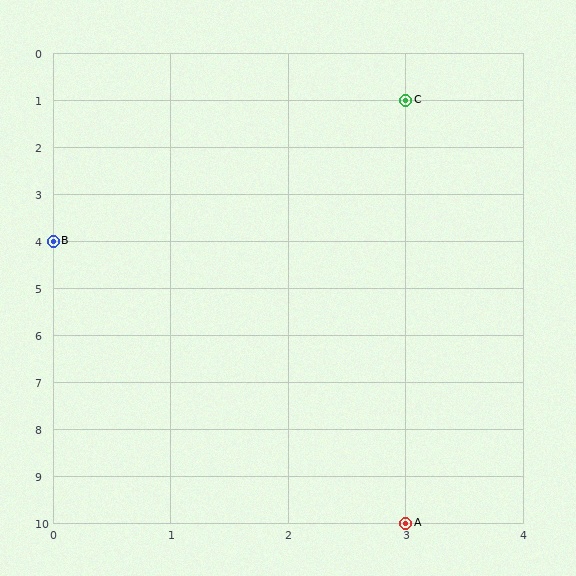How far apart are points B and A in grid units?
Points B and A are 3 columns and 6 rows apart (about 6.7 grid units diagonally).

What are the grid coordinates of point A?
Point A is at grid coordinates (3, 10).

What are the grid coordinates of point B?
Point B is at grid coordinates (0, 4).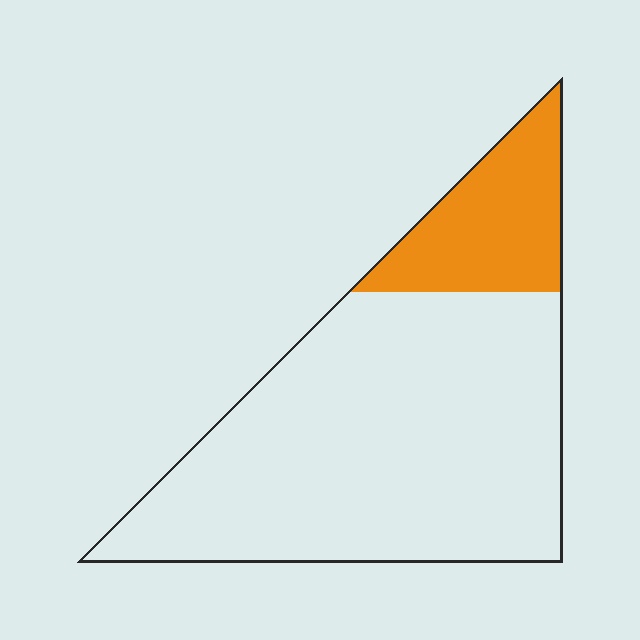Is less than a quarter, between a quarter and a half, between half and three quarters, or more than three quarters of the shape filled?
Less than a quarter.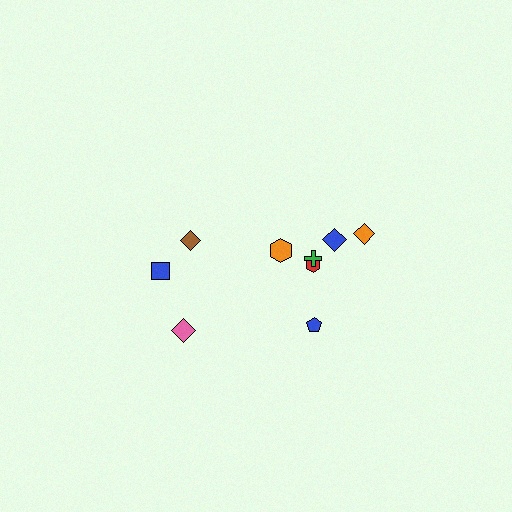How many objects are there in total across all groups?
There are 9 objects.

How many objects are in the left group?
There are 3 objects.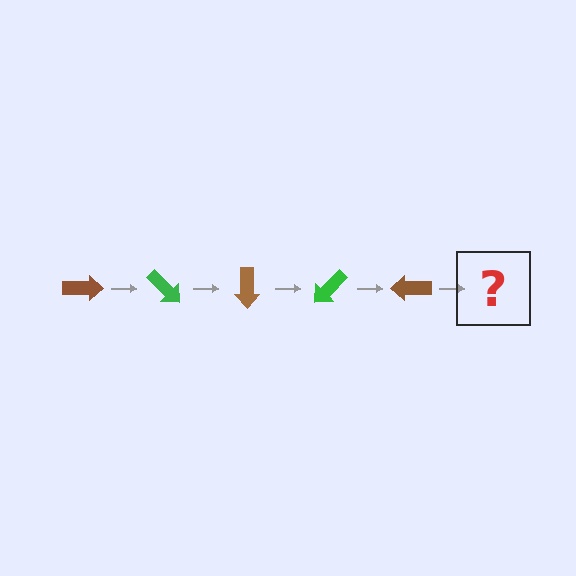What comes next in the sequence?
The next element should be a green arrow, rotated 225 degrees from the start.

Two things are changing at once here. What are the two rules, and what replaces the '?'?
The two rules are that it rotates 45 degrees each step and the color cycles through brown and green. The '?' should be a green arrow, rotated 225 degrees from the start.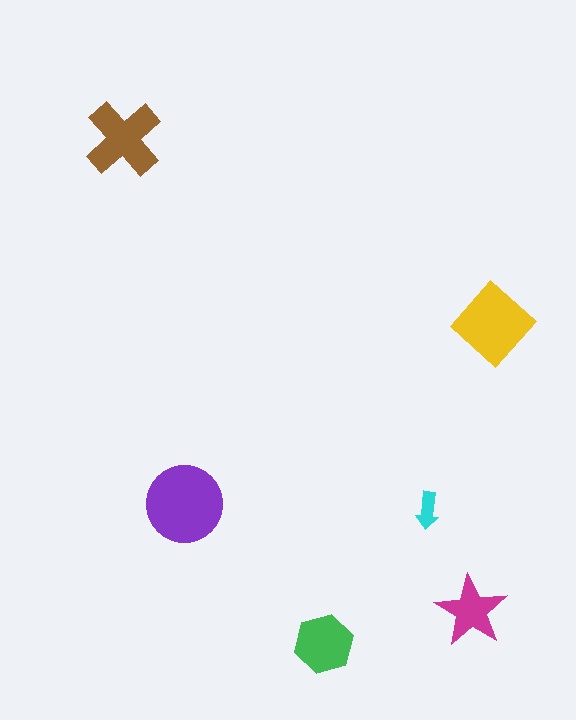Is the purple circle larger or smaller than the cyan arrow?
Larger.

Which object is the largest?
The purple circle.